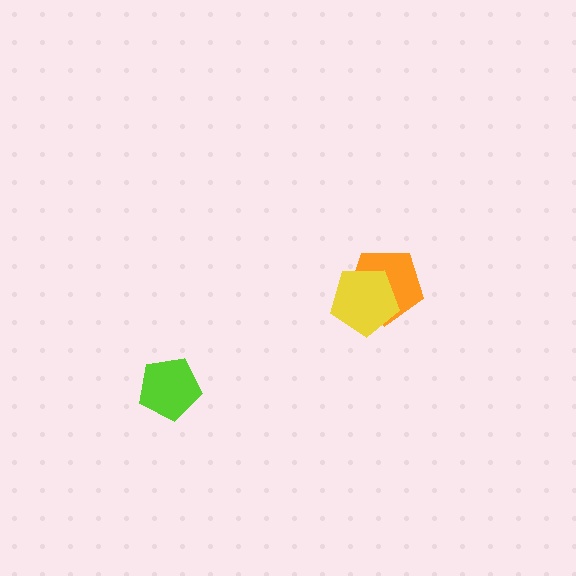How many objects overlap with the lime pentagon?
0 objects overlap with the lime pentagon.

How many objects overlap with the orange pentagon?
1 object overlaps with the orange pentagon.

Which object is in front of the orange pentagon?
The yellow pentagon is in front of the orange pentagon.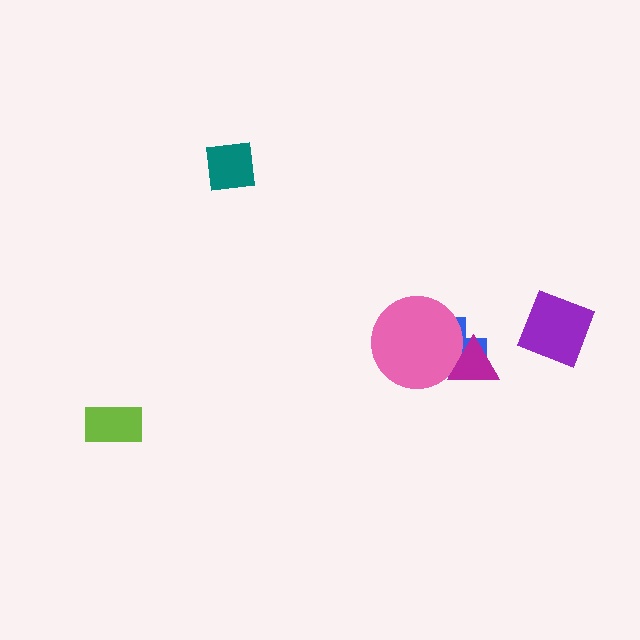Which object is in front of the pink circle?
The magenta triangle is in front of the pink circle.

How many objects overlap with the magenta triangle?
2 objects overlap with the magenta triangle.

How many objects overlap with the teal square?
0 objects overlap with the teal square.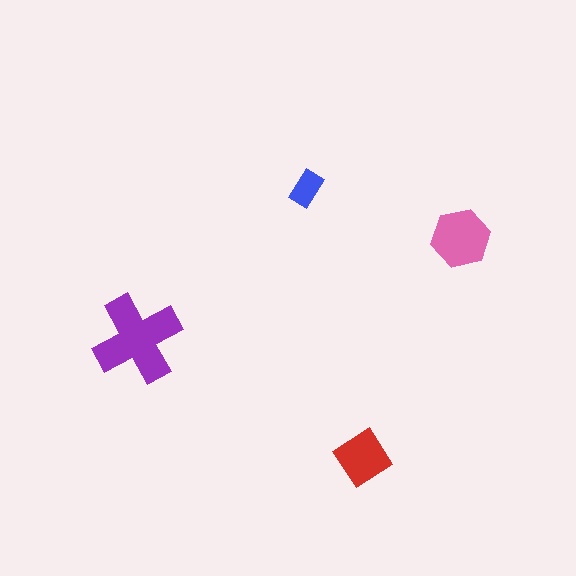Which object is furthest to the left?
The purple cross is leftmost.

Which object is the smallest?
The blue rectangle.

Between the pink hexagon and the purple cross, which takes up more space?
The purple cross.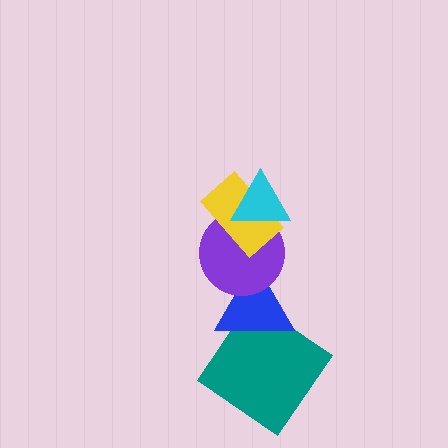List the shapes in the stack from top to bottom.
From top to bottom: the cyan triangle, the yellow rectangle, the purple circle, the blue triangle, the teal diamond.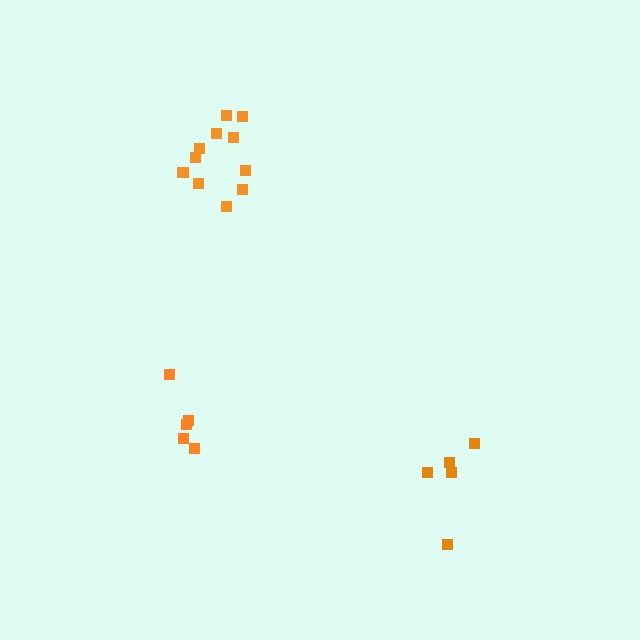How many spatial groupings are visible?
There are 3 spatial groupings.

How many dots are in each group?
Group 1: 5 dots, Group 2: 5 dots, Group 3: 11 dots (21 total).